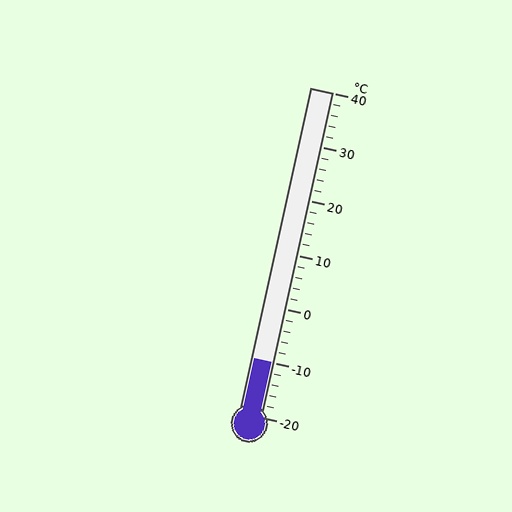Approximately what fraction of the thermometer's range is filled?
The thermometer is filled to approximately 15% of its range.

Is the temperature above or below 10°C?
The temperature is below 10°C.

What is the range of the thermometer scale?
The thermometer scale ranges from -20°C to 40°C.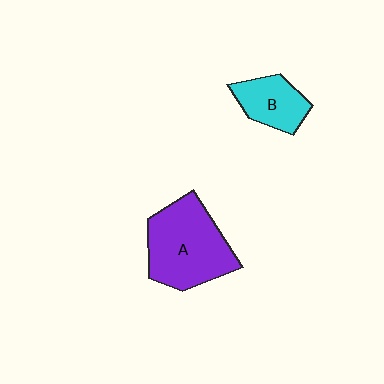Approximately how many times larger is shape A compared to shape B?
Approximately 2.0 times.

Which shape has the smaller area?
Shape B (cyan).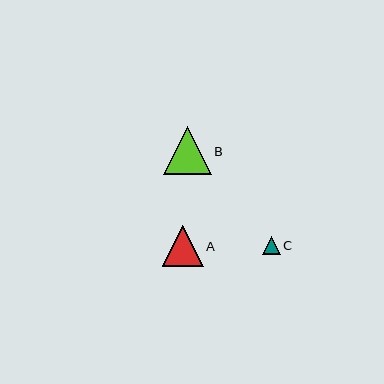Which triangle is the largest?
Triangle B is the largest with a size of approximately 47 pixels.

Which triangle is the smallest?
Triangle C is the smallest with a size of approximately 18 pixels.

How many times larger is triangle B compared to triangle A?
Triangle B is approximately 1.2 times the size of triangle A.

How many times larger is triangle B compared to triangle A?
Triangle B is approximately 1.2 times the size of triangle A.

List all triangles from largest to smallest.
From largest to smallest: B, A, C.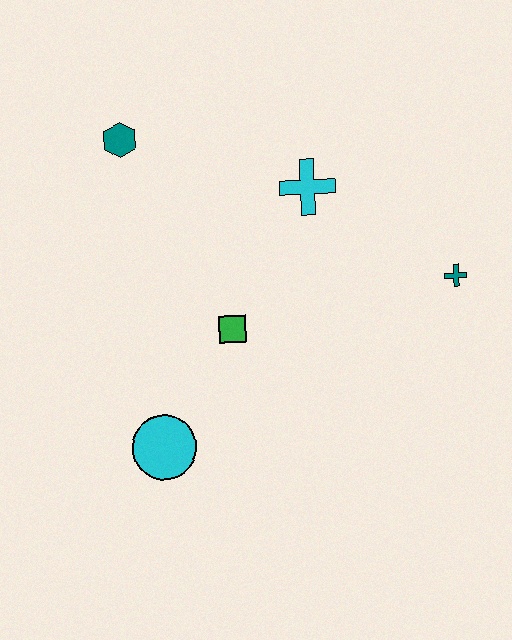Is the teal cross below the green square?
No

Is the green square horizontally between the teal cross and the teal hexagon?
Yes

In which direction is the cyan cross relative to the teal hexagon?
The cyan cross is to the right of the teal hexagon.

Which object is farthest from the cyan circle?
The teal cross is farthest from the cyan circle.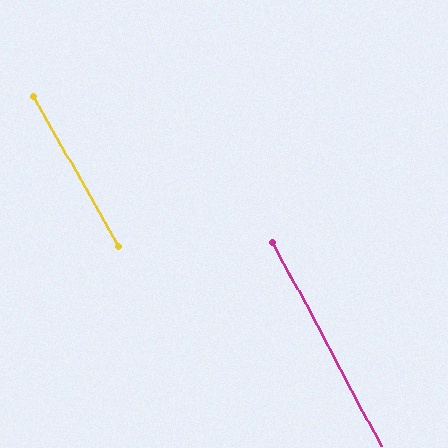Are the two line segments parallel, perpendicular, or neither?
Parallel — their directions differ by only 1.8°.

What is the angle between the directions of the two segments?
Approximately 2 degrees.